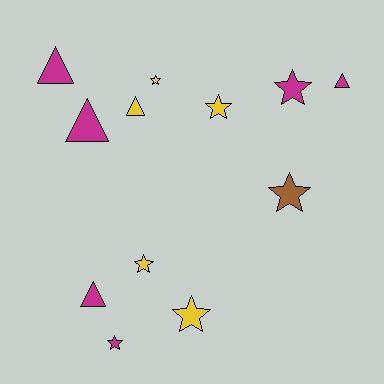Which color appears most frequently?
Magenta, with 6 objects.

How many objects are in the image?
There are 12 objects.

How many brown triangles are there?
There are no brown triangles.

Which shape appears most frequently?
Star, with 7 objects.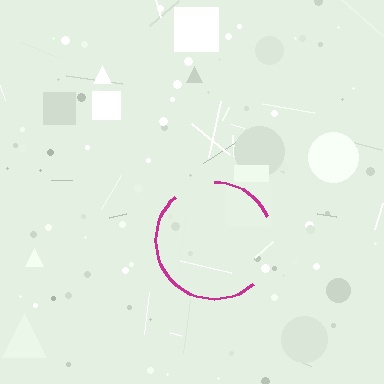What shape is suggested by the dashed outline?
The dashed outline suggests a circle.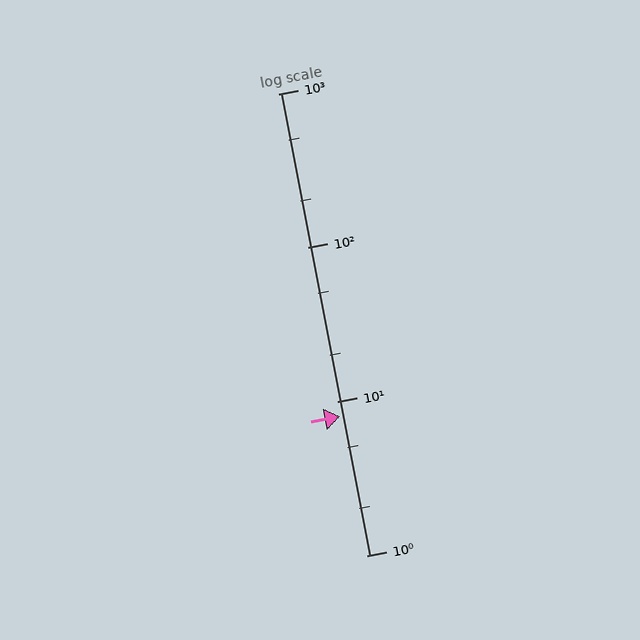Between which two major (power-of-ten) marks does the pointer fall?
The pointer is between 1 and 10.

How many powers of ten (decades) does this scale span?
The scale spans 3 decades, from 1 to 1000.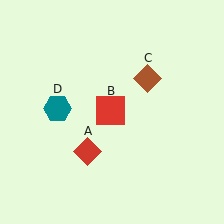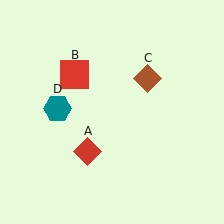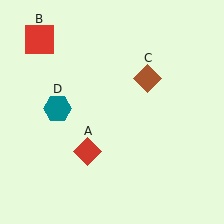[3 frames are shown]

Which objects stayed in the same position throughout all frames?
Red diamond (object A) and brown diamond (object C) and teal hexagon (object D) remained stationary.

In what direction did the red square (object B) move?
The red square (object B) moved up and to the left.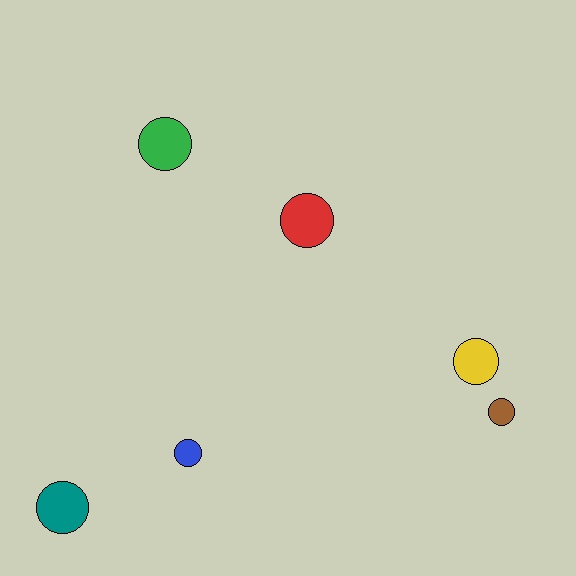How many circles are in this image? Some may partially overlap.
There are 6 circles.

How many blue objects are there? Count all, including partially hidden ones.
There is 1 blue object.